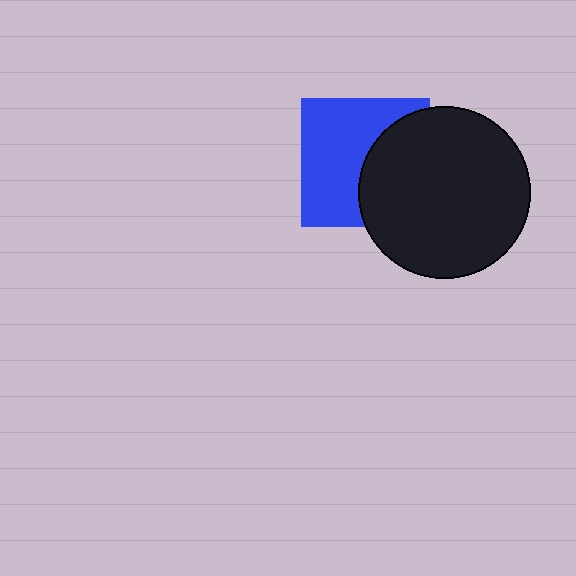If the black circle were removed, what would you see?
You would see the complete blue square.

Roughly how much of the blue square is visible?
About half of it is visible (roughly 58%).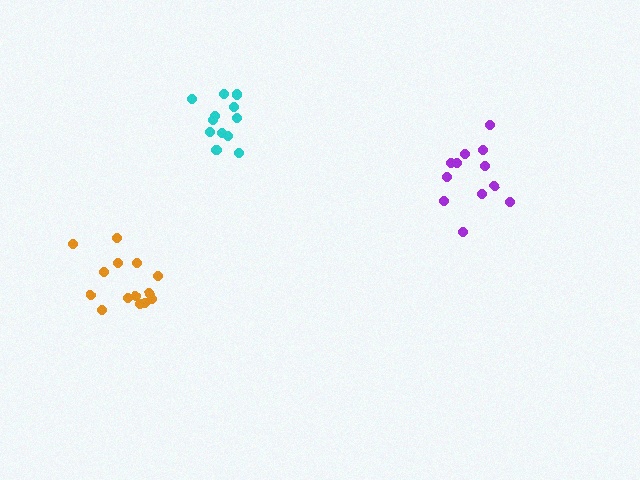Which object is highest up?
The cyan cluster is topmost.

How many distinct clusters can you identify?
There are 3 distinct clusters.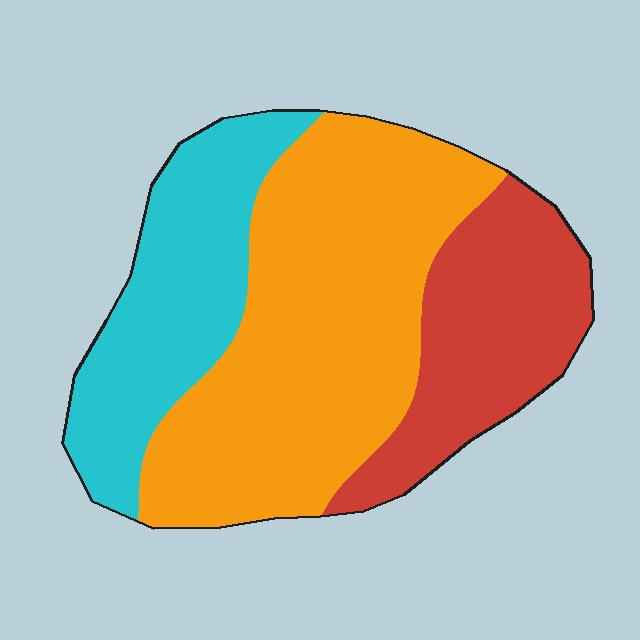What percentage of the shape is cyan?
Cyan takes up between a quarter and a half of the shape.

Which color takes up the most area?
Orange, at roughly 50%.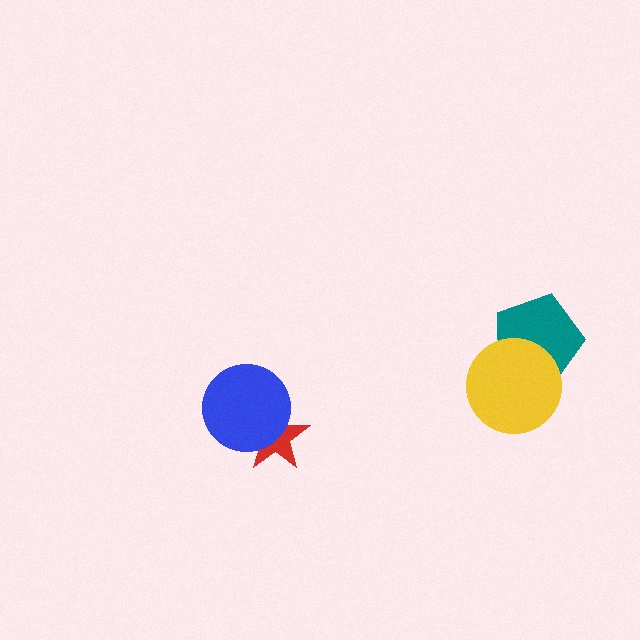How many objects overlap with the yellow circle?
1 object overlaps with the yellow circle.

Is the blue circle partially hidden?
No, no other shape covers it.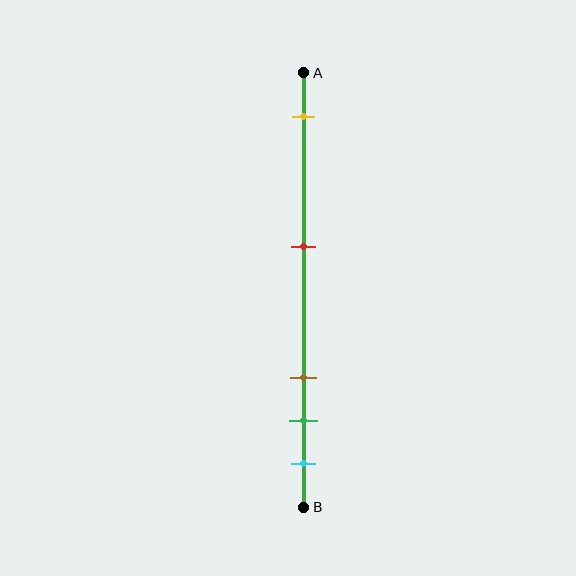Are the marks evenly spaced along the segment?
No, the marks are not evenly spaced.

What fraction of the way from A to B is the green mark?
The green mark is approximately 80% (0.8) of the way from A to B.